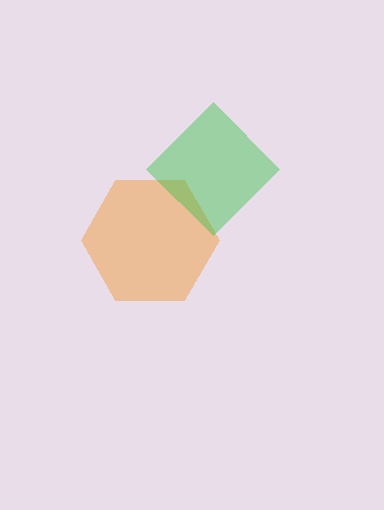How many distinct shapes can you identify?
There are 2 distinct shapes: an orange hexagon, a green diamond.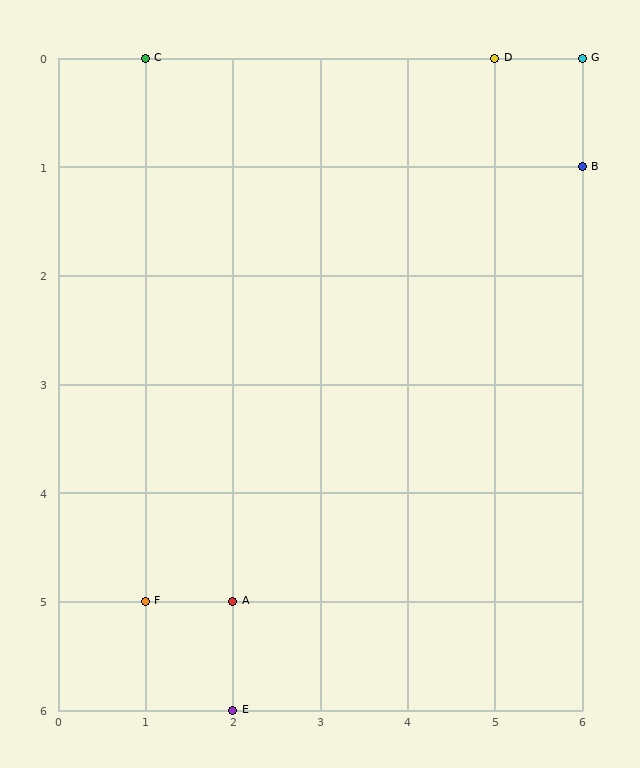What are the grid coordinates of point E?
Point E is at grid coordinates (2, 6).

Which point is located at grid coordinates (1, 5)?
Point F is at (1, 5).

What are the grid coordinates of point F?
Point F is at grid coordinates (1, 5).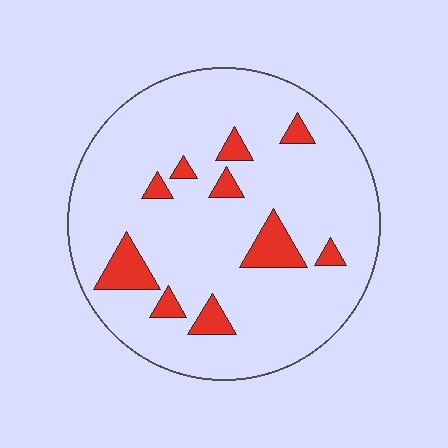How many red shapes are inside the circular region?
10.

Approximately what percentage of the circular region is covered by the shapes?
Approximately 10%.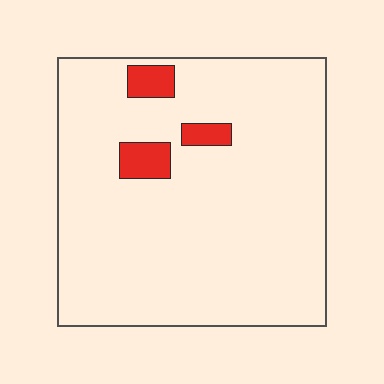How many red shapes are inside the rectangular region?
3.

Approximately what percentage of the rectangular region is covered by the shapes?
Approximately 5%.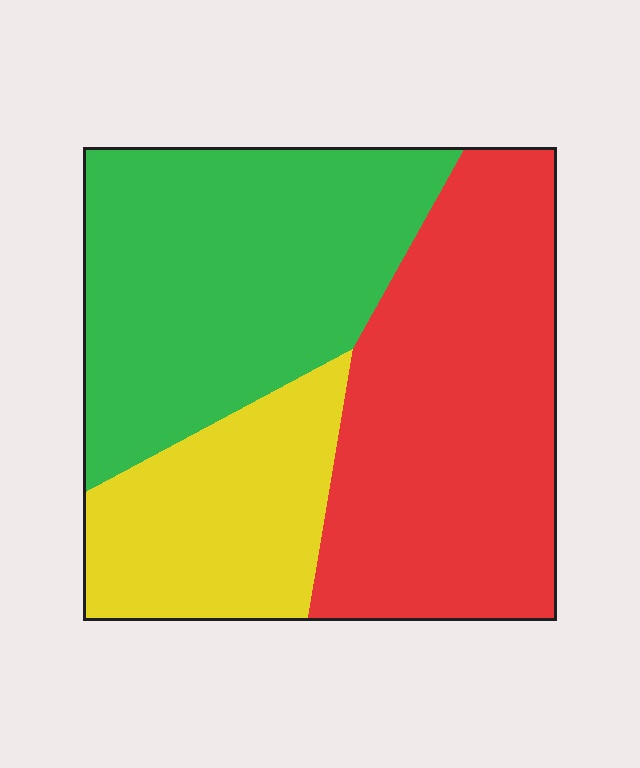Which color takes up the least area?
Yellow, at roughly 20%.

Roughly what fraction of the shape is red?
Red covers about 40% of the shape.